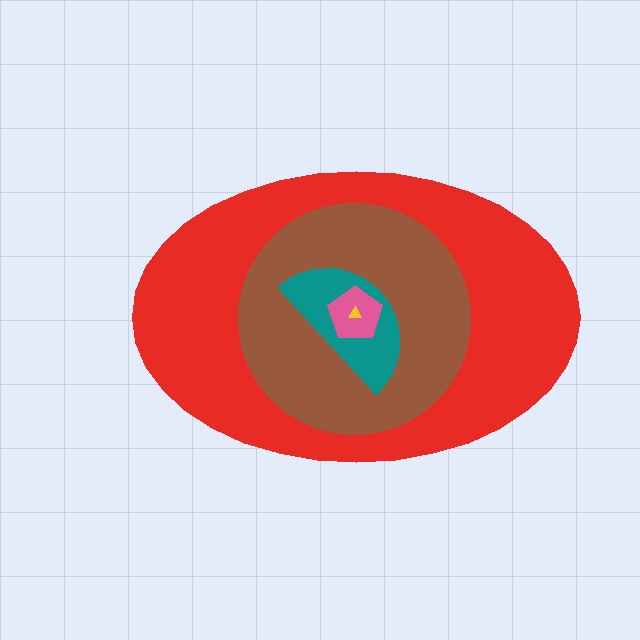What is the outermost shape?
The red ellipse.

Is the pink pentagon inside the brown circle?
Yes.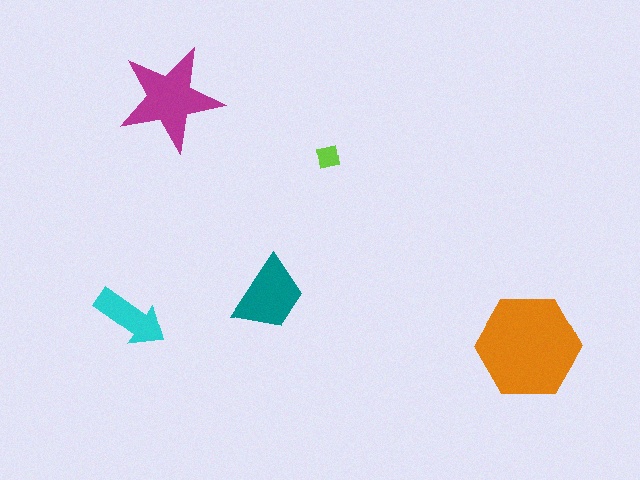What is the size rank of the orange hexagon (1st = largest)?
1st.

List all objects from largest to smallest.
The orange hexagon, the magenta star, the teal trapezoid, the cyan arrow, the lime square.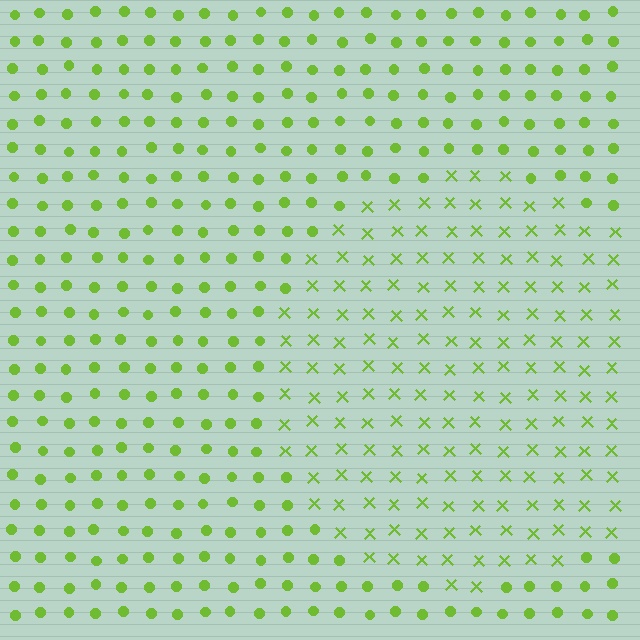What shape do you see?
I see a circle.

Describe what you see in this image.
The image is filled with small lime elements arranged in a uniform grid. A circle-shaped region contains X marks, while the surrounding area contains circles. The boundary is defined purely by the change in element shape.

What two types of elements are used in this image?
The image uses X marks inside the circle region and circles outside it.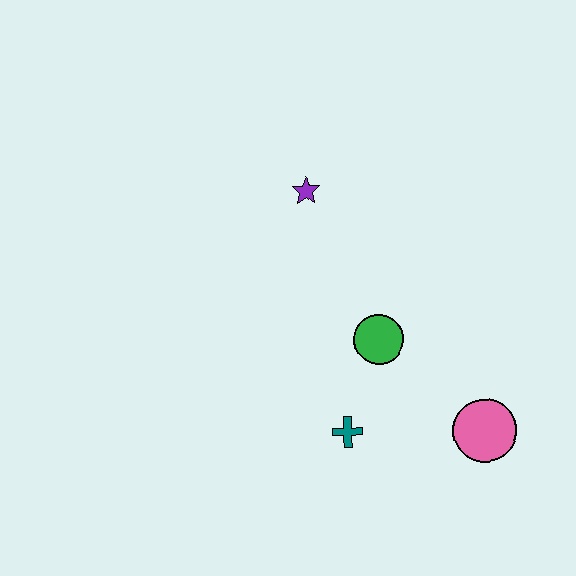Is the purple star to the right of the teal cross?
No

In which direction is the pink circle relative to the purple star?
The pink circle is below the purple star.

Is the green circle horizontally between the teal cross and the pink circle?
Yes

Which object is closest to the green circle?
The teal cross is closest to the green circle.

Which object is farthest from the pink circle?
The purple star is farthest from the pink circle.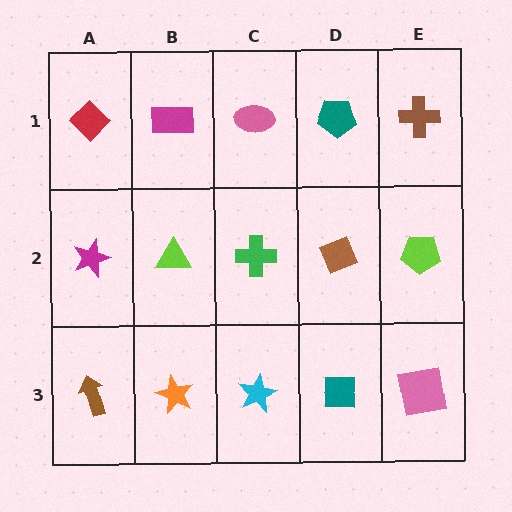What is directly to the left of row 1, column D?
A pink ellipse.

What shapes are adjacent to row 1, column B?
A lime triangle (row 2, column B), a red diamond (row 1, column A), a pink ellipse (row 1, column C).